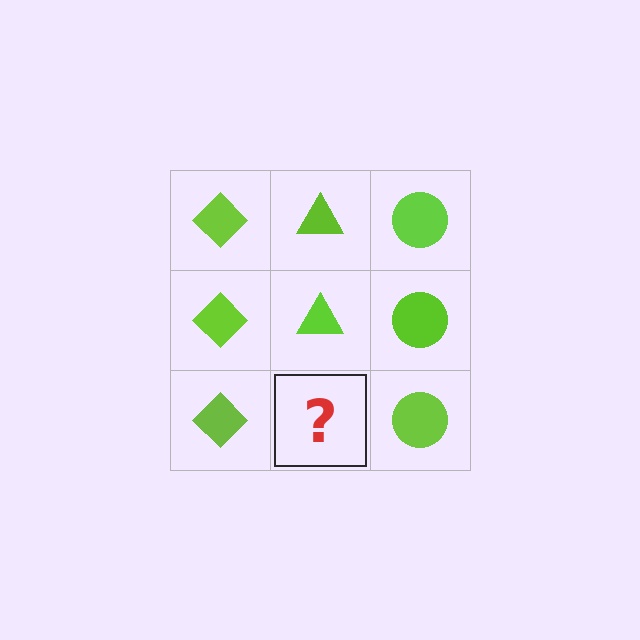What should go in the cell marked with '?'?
The missing cell should contain a lime triangle.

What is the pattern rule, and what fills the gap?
The rule is that each column has a consistent shape. The gap should be filled with a lime triangle.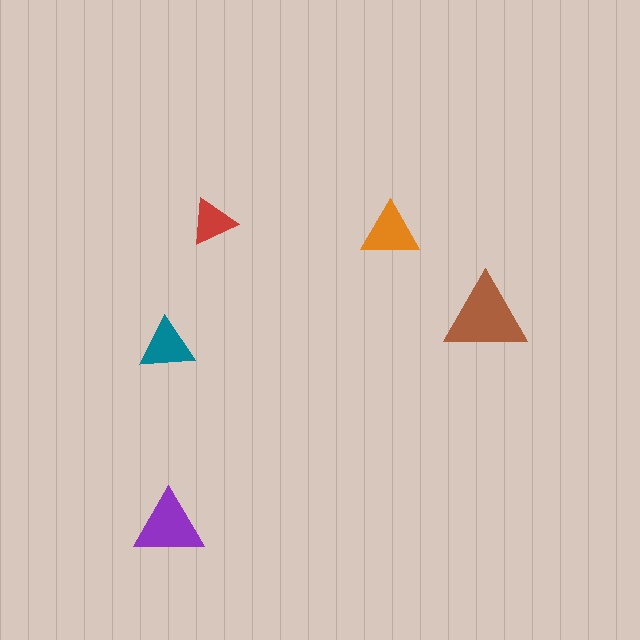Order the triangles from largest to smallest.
the brown one, the purple one, the orange one, the teal one, the red one.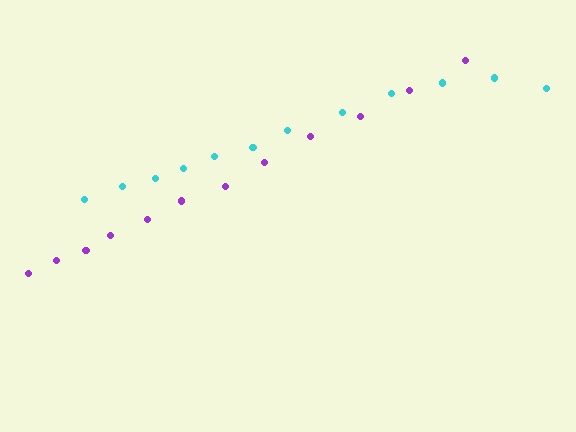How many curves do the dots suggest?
There are 2 distinct paths.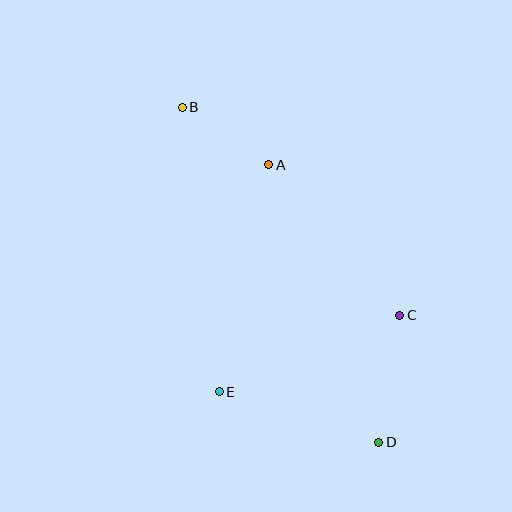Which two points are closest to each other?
Points A and B are closest to each other.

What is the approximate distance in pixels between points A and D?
The distance between A and D is approximately 298 pixels.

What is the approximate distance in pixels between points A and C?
The distance between A and C is approximately 199 pixels.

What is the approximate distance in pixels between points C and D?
The distance between C and D is approximately 129 pixels.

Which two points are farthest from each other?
Points B and D are farthest from each other.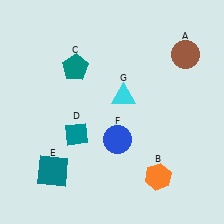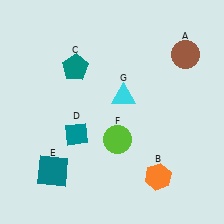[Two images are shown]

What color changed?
The circle (F) changed from blue in Image 1 to lime in Image 2.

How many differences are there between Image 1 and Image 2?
There is 1 difference between the two images.